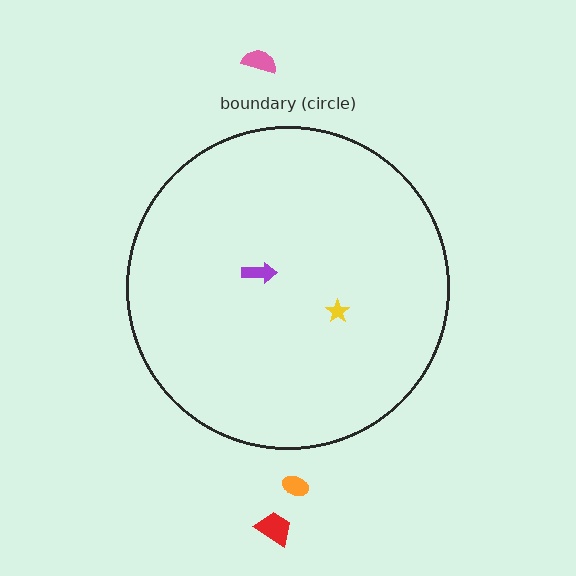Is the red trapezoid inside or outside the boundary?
Outside.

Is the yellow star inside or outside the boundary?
Inside.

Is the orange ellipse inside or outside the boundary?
Outside.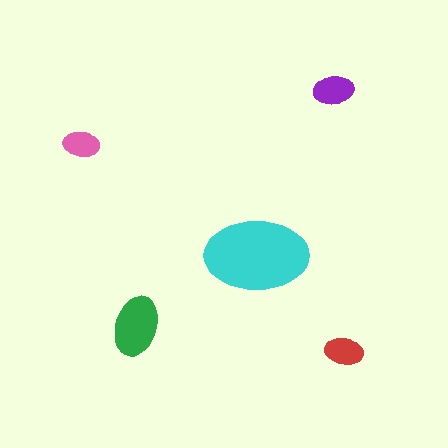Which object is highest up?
The purple ellipse is topmost.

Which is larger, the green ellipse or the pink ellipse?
The green one.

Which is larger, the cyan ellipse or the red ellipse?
The cyan one.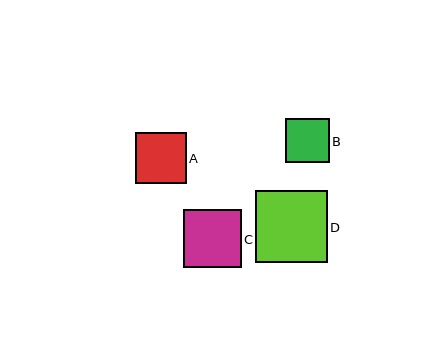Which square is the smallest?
Square B is the smallest with a size of approximately 44 pixels.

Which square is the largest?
Square D is the largest with a size of approximately 71 pixels.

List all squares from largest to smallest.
From largest to smallest: D, C, A, B.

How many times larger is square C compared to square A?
Square C is approximately 1.1 times the size of square A.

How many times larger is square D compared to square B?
Square D is approximately 1.6 times the size of square B.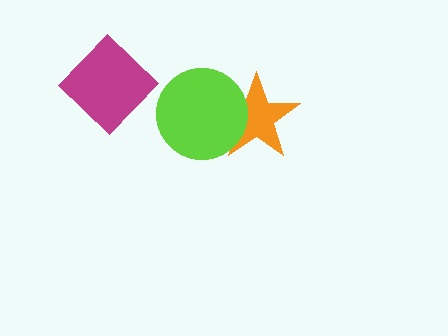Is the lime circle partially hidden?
No, no other shape covers it.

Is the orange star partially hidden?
Yes, it is partially covered by another shape.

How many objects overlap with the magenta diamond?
0 objects overlap with the magenta diamond.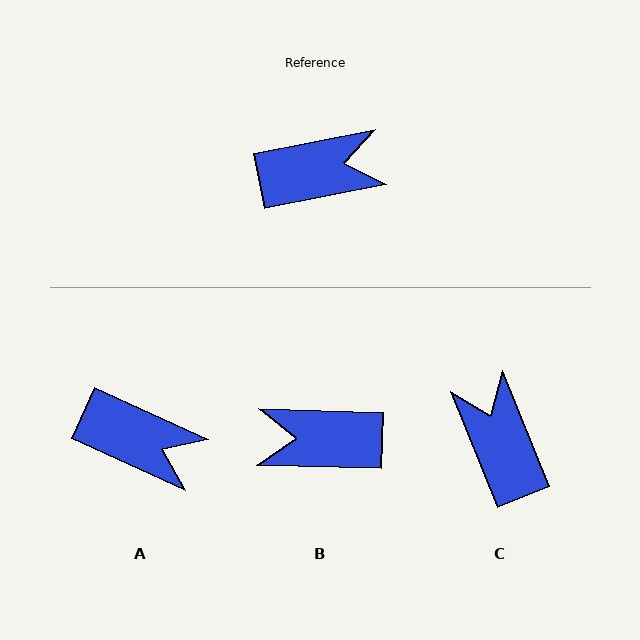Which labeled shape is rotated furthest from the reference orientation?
B, about 167 degrees away.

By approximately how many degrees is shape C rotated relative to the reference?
Approximately 101 degrees counter-clockwise.